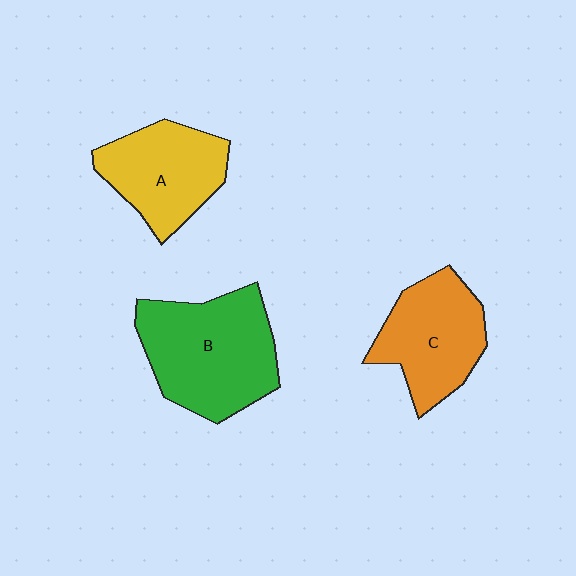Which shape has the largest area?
Shape B (green).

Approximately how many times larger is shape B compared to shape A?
Approximately 1.4 times.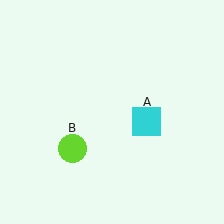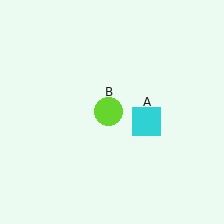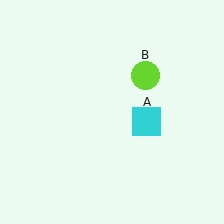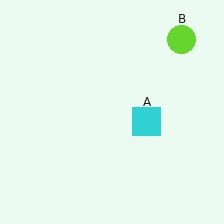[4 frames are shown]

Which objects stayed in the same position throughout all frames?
Cyan square (object A) remained stationary.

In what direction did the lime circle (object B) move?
The lime circle (object B) moved up and to the right.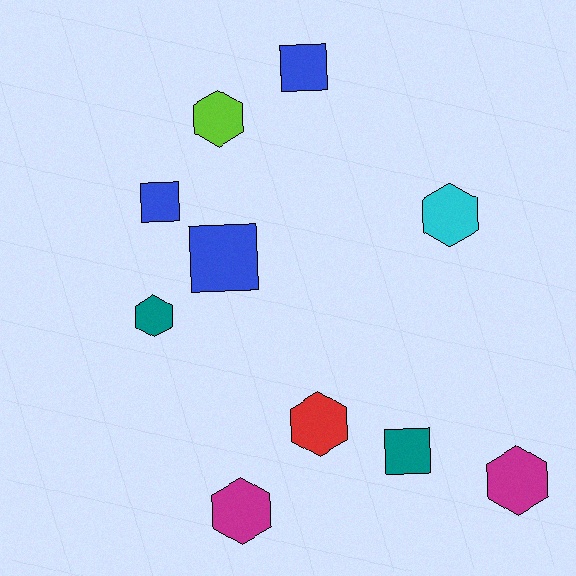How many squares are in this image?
There are 4 squares.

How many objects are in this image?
There are 10 objects.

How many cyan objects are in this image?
There is 1 cyan object.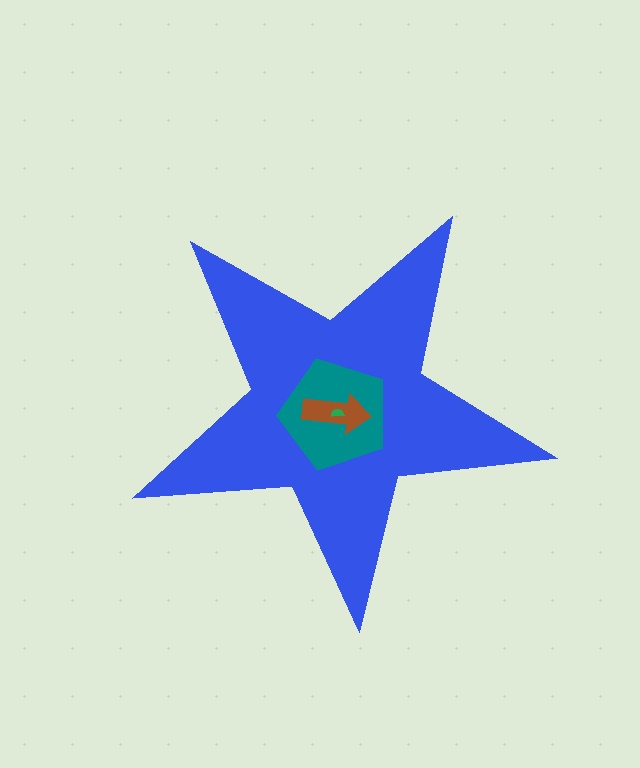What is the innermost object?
The green semicircle.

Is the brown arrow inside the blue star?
Yes.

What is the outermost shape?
The blue star.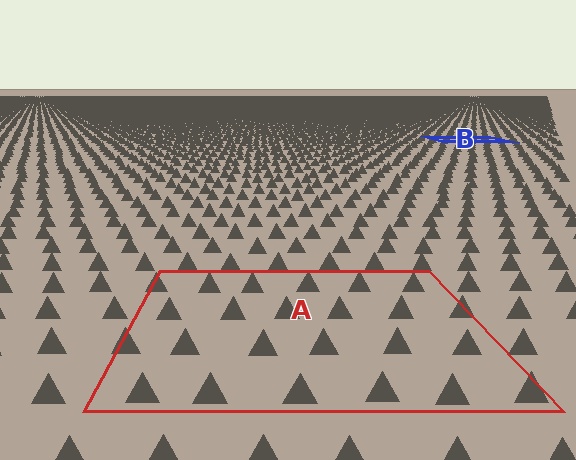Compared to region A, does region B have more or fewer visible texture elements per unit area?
Region B has more texture elements per unit area — they are packed more densely because it is farther away.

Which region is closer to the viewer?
Region A is closer. The texture elements there are larger and more spread out.